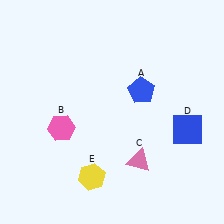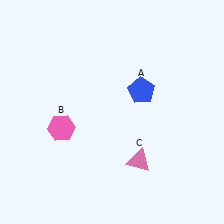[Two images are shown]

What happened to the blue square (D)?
The blue square (D) was removed in Image 2. It was in the bottom-right area of Image 1.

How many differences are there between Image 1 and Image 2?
There are 2 differences between the two images.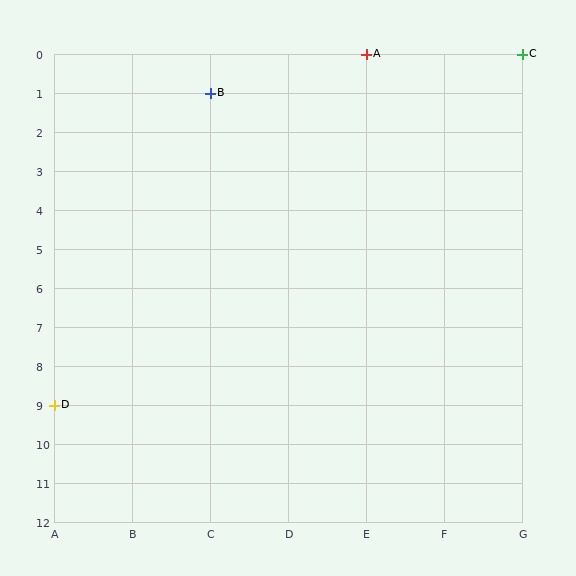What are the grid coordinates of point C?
Point C is at grid coordinates (G, 0).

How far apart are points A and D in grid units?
Points A and D are 4 columns and 9 rows apart (about 9.8 grid units diagonally).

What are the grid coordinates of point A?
Point A is at grid coordinates (E, 0).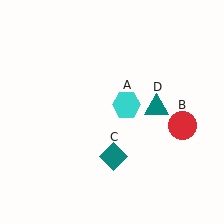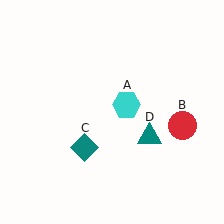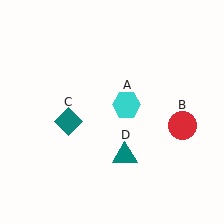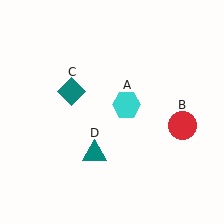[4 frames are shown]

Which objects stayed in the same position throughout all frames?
Cyan hexagon (object A) and red circle (object B) remained stationary.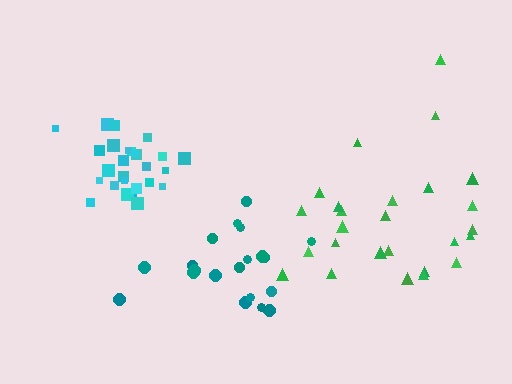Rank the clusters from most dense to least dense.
cyan, teal, green.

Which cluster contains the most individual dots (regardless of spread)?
Cyan (27).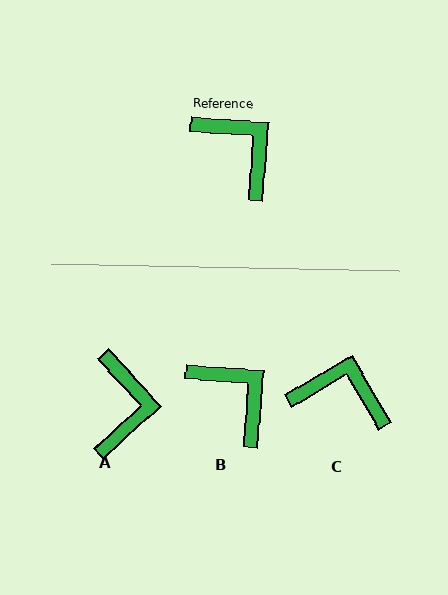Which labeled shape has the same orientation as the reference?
B.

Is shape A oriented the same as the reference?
No, it is off by about 43 degrees.